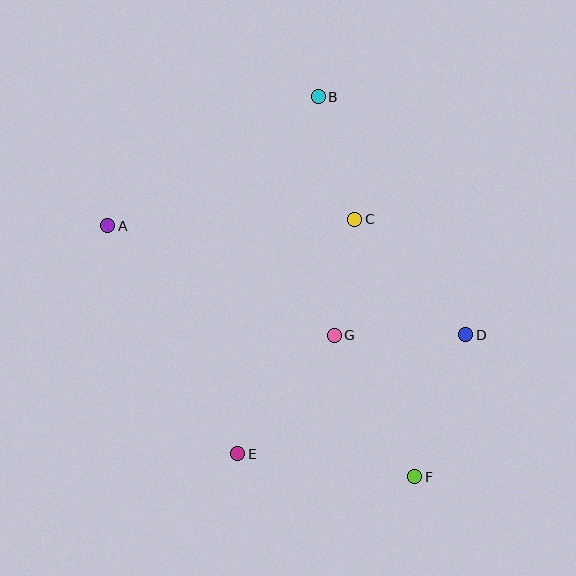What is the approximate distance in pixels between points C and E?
The distance between C and E is approximately 262 pixels.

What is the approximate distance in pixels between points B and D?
The distance between B and D is approximately 280 pixels.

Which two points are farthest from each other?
Points A and F are farthest from each other.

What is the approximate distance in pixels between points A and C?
The distance between A and C is approximately 247 pixels.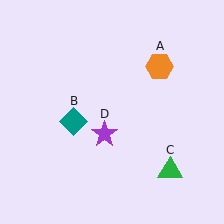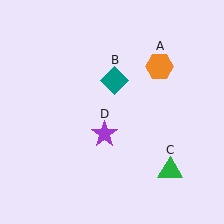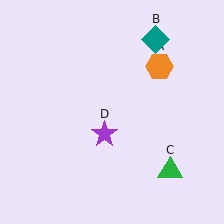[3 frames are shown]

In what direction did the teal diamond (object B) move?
The teal diamond (object B) moved up and to the right.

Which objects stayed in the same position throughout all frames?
Orange hexagon (object A) and green triangle (object C) and purple star (object D) remained stationary.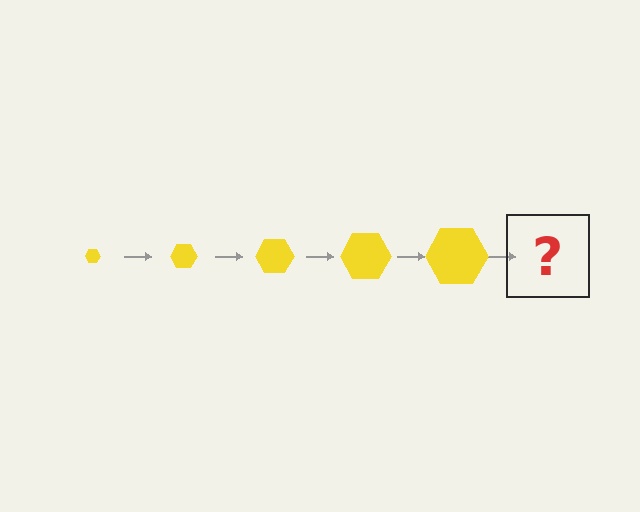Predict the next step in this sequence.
The next step is a yellow hexagon, larger than the previous one.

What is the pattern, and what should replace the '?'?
The pattern is that the hexagon gets progressively larger each step. The '?' should be a yellow hexagon, larger than the previous one.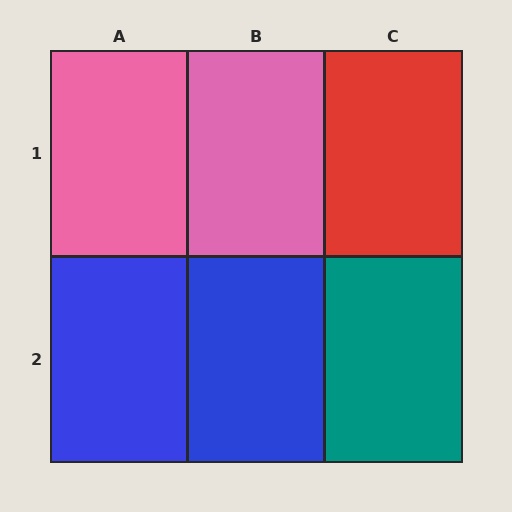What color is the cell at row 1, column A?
Pink.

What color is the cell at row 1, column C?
Red.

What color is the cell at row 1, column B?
Pink.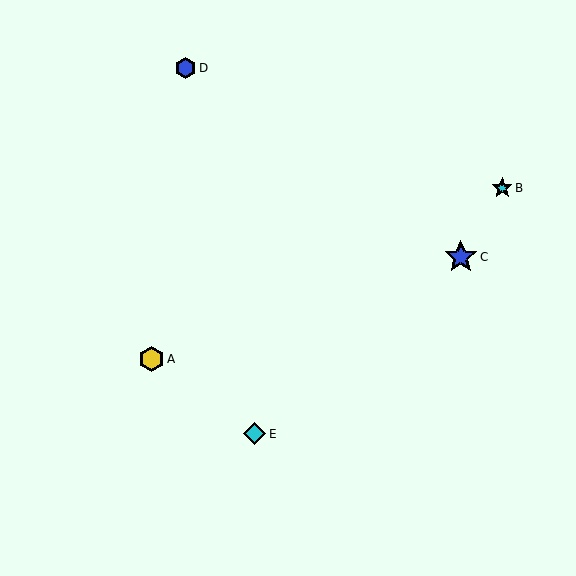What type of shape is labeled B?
Shape B is a cyan star.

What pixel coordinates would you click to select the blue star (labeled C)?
Click at (461, 257) to select the blue star C.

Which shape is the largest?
The blue star (labeled C) is the largest.